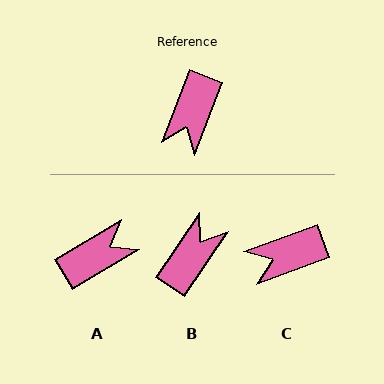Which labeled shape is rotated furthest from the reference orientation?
B, about 167 degrees away.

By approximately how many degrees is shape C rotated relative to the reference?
Approximately 48 degrees clockwise.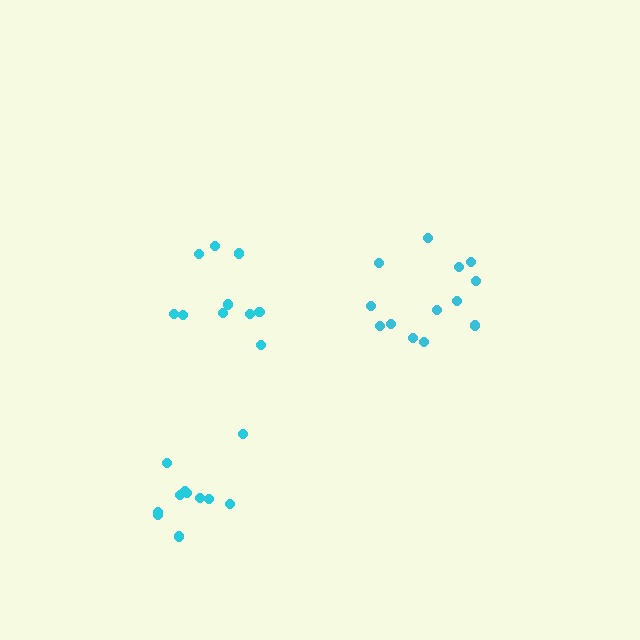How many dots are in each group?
Group 1: 11 dots, Group 2: 13 dots, Group 3: 10 dots (34 total).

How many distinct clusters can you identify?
There are 3 distinct clusters.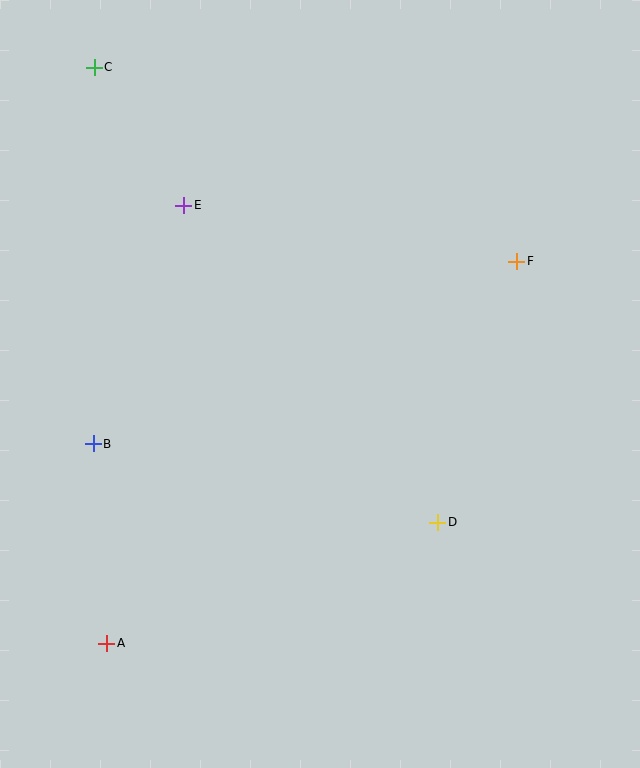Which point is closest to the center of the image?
Point D at (438, 522) is closest to the center.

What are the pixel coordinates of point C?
Point C is at (94, 67).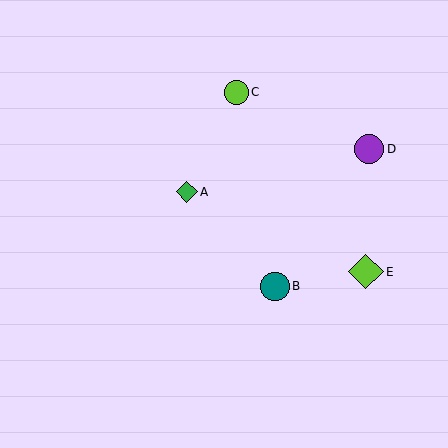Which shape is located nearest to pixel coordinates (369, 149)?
The purple circle (labeled D) at (369, 149) is nearest to that location.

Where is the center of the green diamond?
The center of the green diamond is at (187, 192).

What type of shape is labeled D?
Shape D is a purple circle.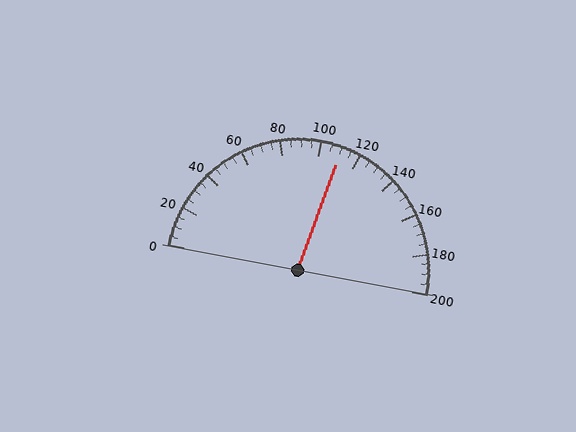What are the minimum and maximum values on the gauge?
The gauge ranges from 0 to 200.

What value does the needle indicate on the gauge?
The needle indicates approximately 110.